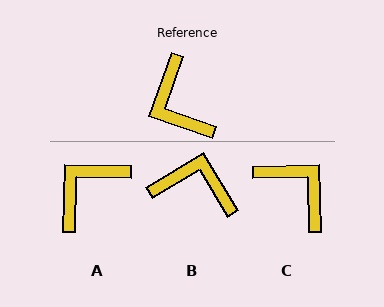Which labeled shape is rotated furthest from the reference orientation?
C, about 159 degrees away.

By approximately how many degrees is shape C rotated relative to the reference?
Approximately 159 degrees clockwise.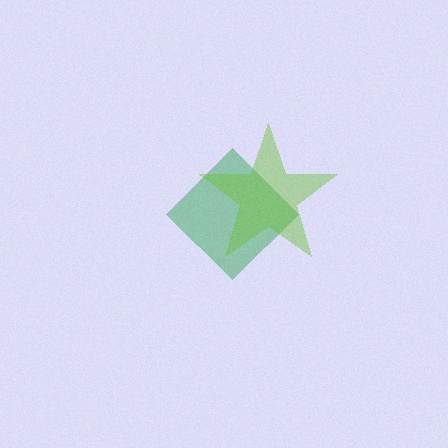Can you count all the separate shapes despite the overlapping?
Yes, there are 2 separate shapes.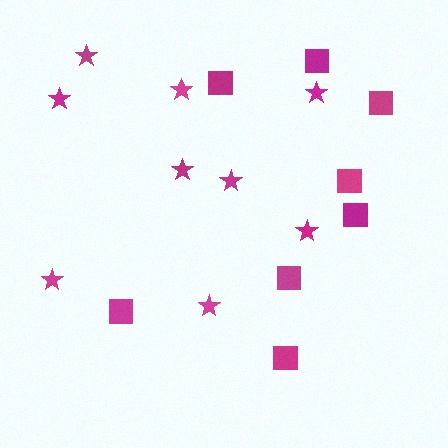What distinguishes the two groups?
There are 2 groups: one group of stars (9) and one group of squares (8).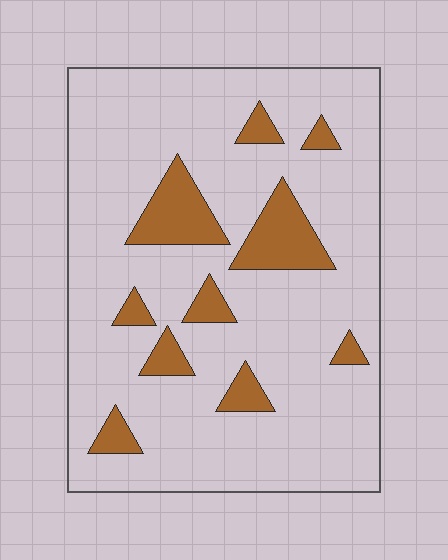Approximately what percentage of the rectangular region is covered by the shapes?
Approximately 15%.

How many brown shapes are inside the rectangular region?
10.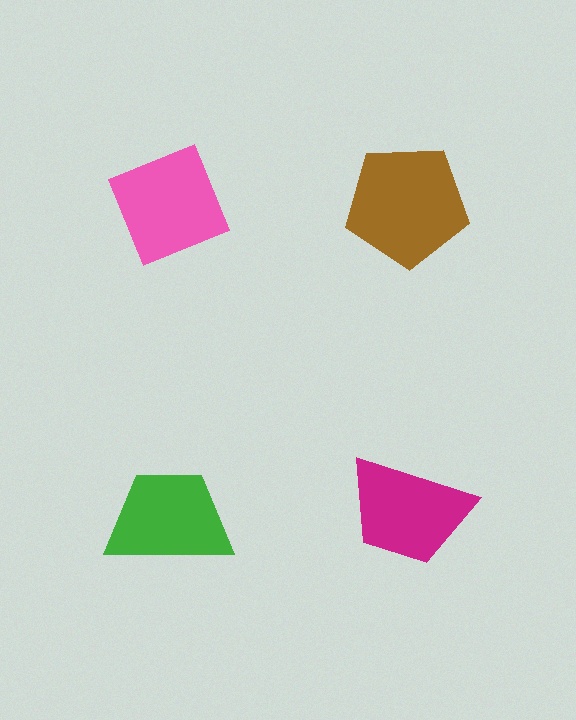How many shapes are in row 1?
2 shapes.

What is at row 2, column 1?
A green trapezoid.